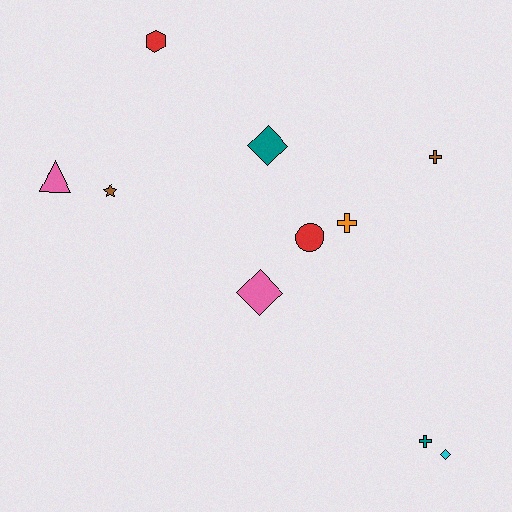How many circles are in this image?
There is 1 circle.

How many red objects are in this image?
There are 2 red objects.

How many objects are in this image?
There are 10 objects.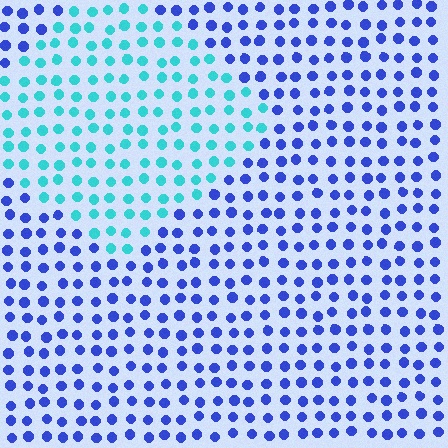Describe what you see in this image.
The image is filled with small blue elements in a uniform arrangement. A diamond-shaped region is visible where the elements are tinted to a slightly different hue, forming a subtle color boundary.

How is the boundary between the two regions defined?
The boundary is defined purely by a slight shift in hue (about 53 degrees). Spacing, size, and orientation are identical on both sides.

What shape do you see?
I see a diamond.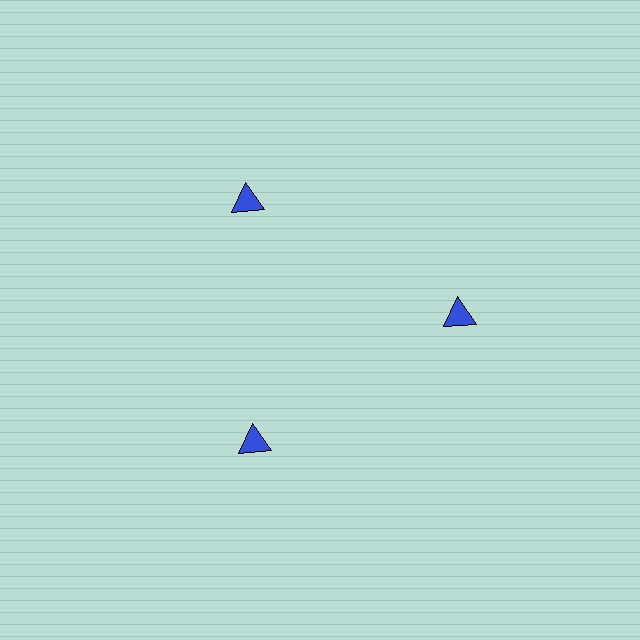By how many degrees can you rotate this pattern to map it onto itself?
The pattern maps onto itself every 120 degrees of rotation.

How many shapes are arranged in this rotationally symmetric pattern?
There are 3 shapes, arranged in 3 groups of 1.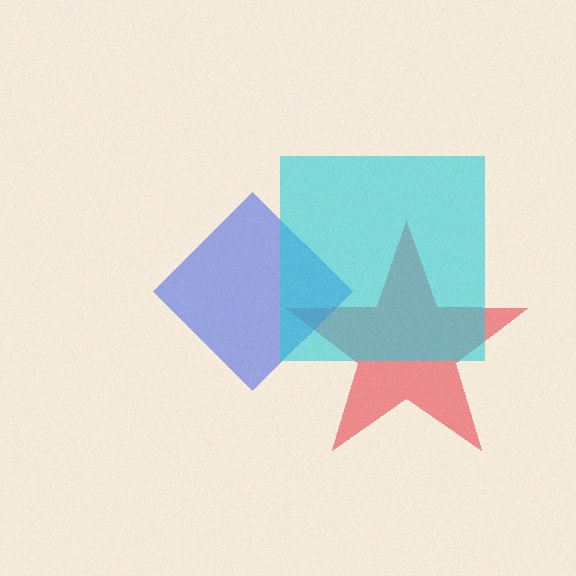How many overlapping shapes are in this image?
There are 3 overlapping shapes in the image.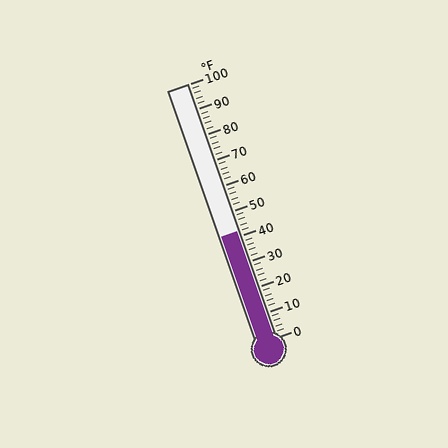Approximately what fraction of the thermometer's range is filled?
The thermometer is filled to approximately 40% of its range.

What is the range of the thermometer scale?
The thermometer scale ranges from 0°F to 100°F.